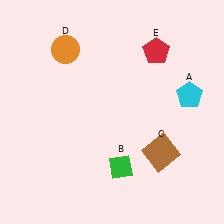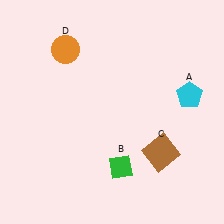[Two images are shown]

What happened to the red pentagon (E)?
The red pentagon (E) was removed in Image 2. It was in the top-right area of Image 1.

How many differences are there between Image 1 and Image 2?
There is 1 difference between the two images.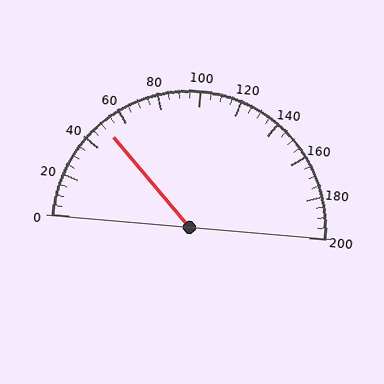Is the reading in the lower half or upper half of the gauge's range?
The reading is in the lower half of the range (0 to 200).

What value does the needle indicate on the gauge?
The needle indicates approximately 50.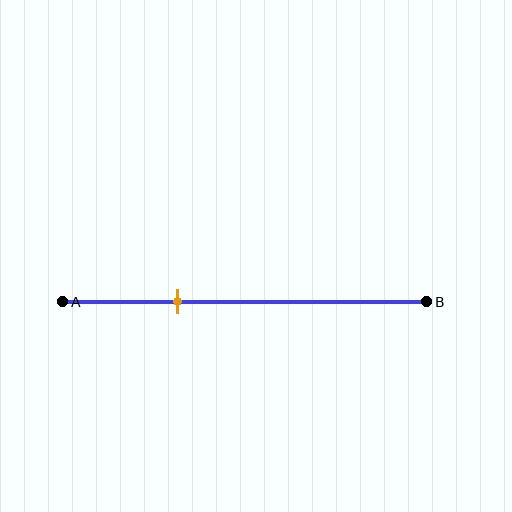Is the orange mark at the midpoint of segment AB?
No, the mark is at about 30% from A, not at the 50% midpoint.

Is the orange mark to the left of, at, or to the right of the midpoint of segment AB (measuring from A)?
The orange mark is to the left of the midpoint of segment AB.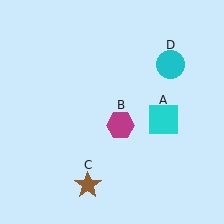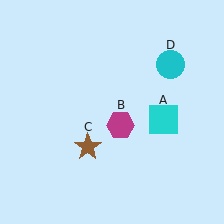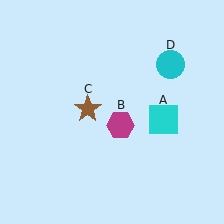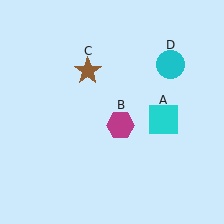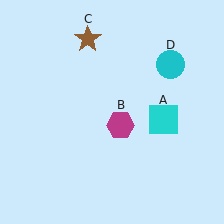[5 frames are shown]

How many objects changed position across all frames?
1 object changed position: brown star (object C).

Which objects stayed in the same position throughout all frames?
Cyan square (object A) and magenta hexagon (object B) and cyan circle (object D) remained stationary.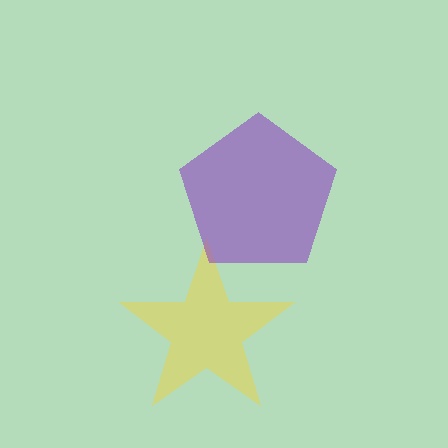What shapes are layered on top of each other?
The layered shapes are: a yellow star, a purple pentagon.